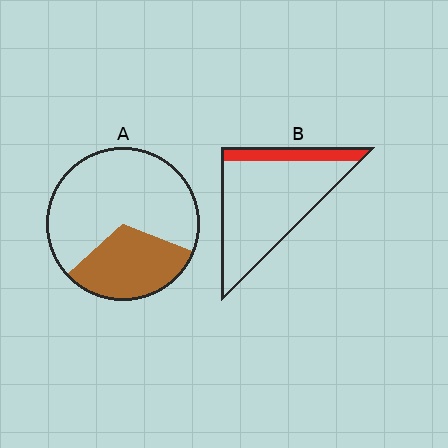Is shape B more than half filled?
No.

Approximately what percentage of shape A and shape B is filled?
A is approximately 35% and B is approximately 15%.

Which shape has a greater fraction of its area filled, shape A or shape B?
Shape A.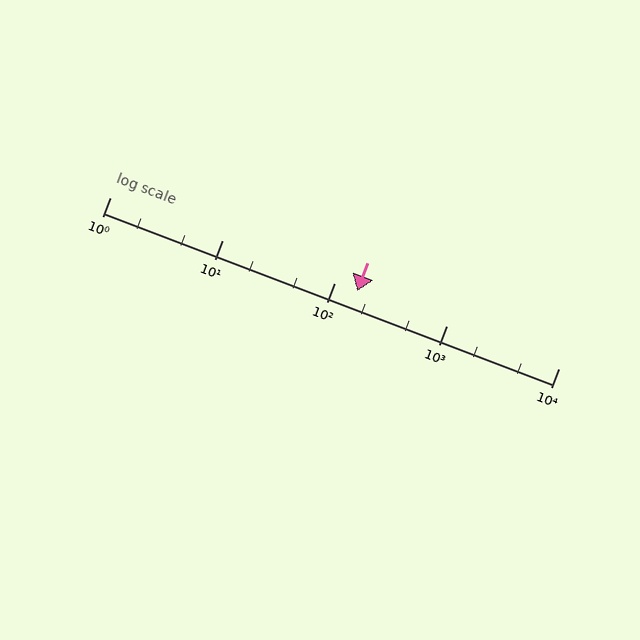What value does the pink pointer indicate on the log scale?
The pointer indicates approximately 160.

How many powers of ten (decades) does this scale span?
The scale spans 4 decades, from 1 to 10000.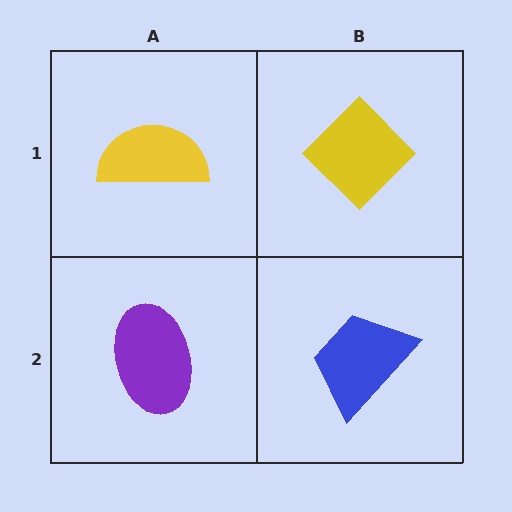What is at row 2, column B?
A blue trapezoid.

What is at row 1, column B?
A yellow diamond.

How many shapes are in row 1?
2 shapes.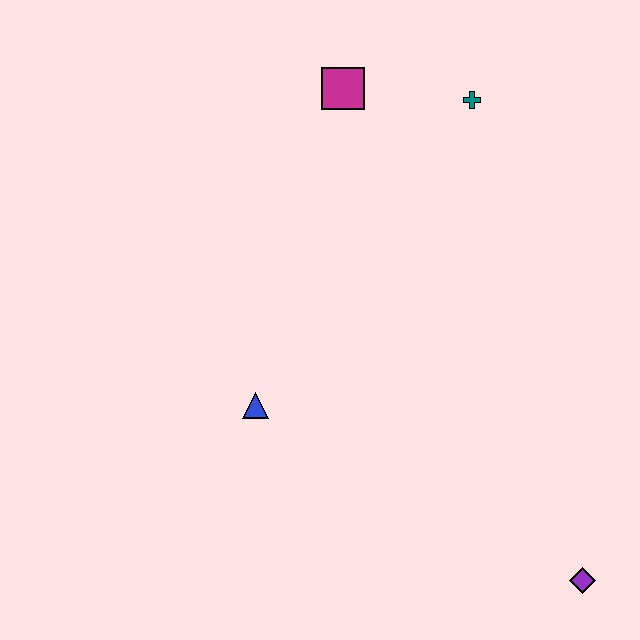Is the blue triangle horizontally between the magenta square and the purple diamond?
No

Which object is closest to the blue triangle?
The magenta square is closest to the blue triangle.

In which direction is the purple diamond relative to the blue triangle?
The purple diamond is to the right of the blue triangle.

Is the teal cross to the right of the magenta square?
Yes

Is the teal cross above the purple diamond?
Yes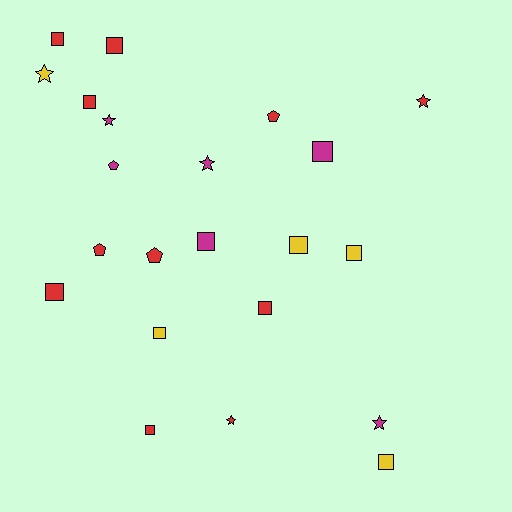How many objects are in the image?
There are 22 objects.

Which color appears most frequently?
Red, with 11 objects.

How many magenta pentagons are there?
There is 1 magenta pentagon.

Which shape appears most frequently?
Square, with 12 objects.